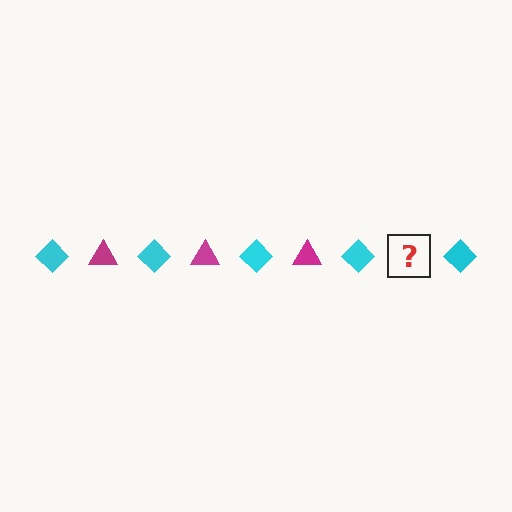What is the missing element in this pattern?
The missing element is a magenta triangle.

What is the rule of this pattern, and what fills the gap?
The rule is that the pattern alternates between cyan diamond and magenta triangle. The gap should be filled with a magenta triangle.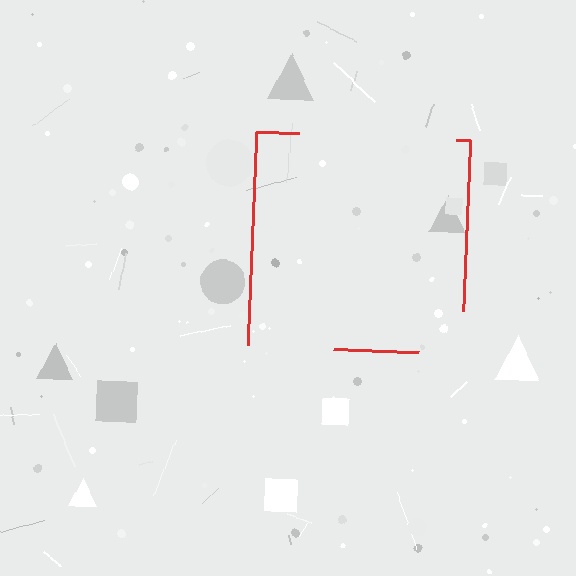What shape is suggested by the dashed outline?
The dashed outline suggests a square.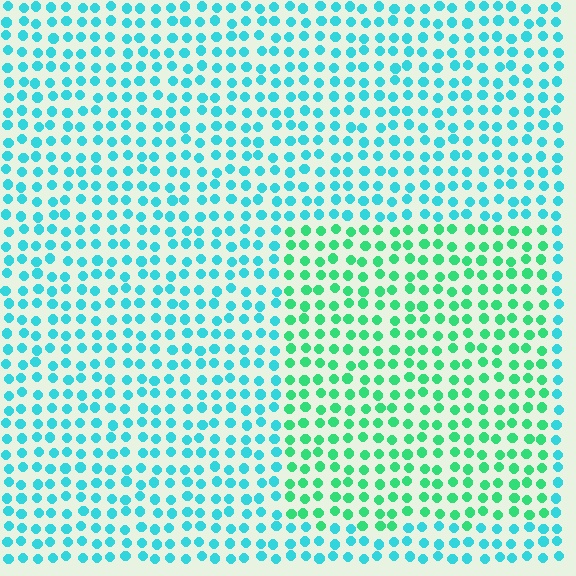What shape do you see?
I see a rectangle.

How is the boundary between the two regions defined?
The boundary is defined purely by a slight shift in hue (about 38 degrees). Spacing, size, and orientation are identical on both sides.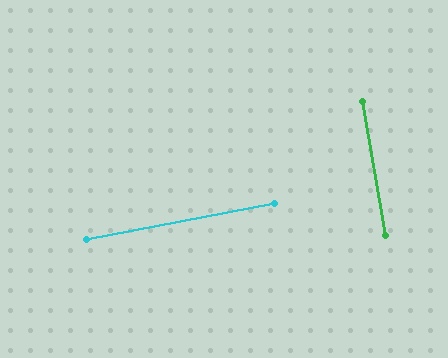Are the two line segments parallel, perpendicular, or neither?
Perpendicular — they meet at approximately 89°.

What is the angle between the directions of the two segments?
Approximately 89 degrees.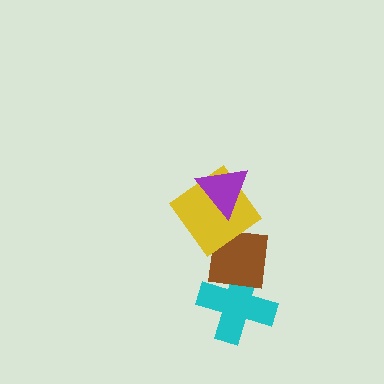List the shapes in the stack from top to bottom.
From top to bottom: the purple triangle, the yellow diamond, the brown square, the cyan cross.